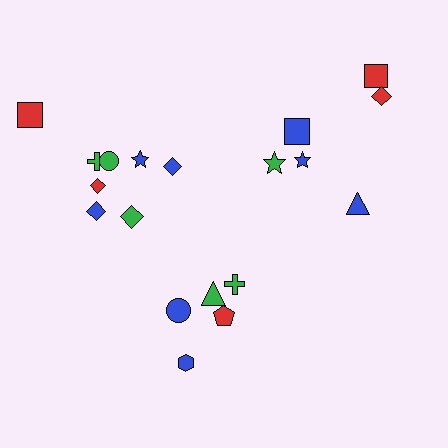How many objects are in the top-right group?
There are 6 objects.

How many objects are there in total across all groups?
There are 19 objects.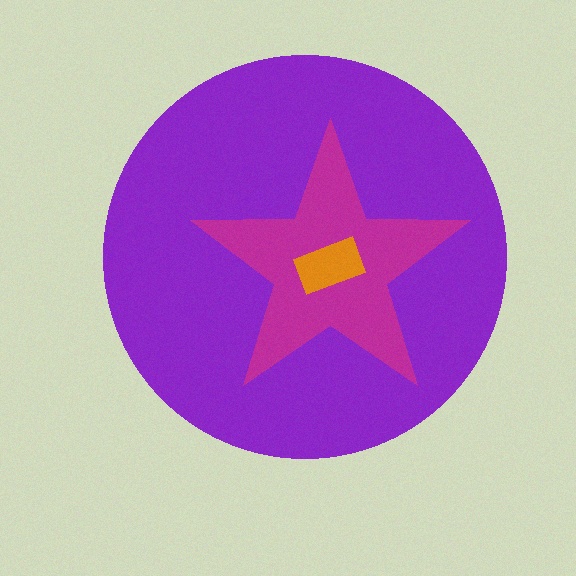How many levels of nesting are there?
3.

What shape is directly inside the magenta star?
The orange rectangle.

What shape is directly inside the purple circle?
The magenta star.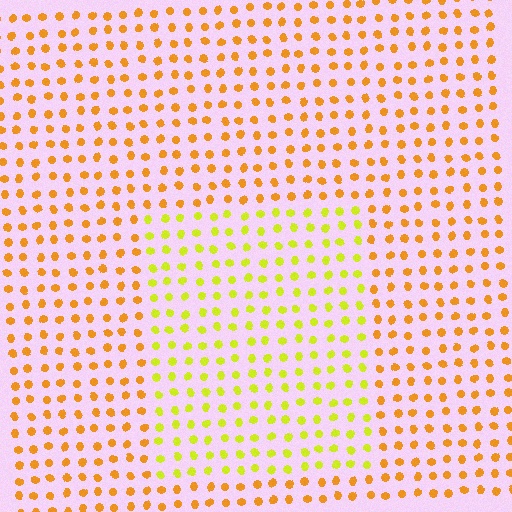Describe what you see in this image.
The image is filled with small orange elements in a uniform arrangement. A rectangle-shaped region is visible where the elements are tinted to a slightly different hue, forming a subtle color boundary.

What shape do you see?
I see a rectangle.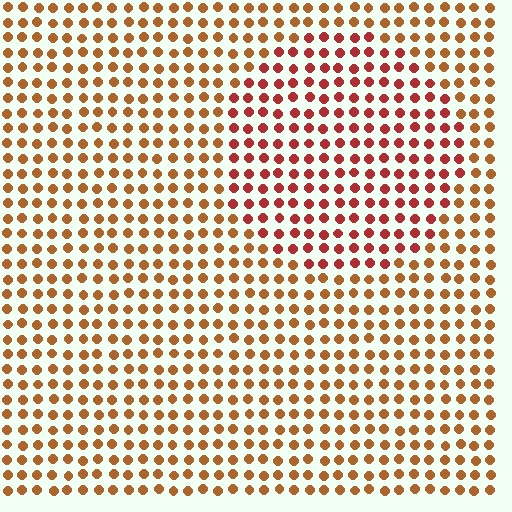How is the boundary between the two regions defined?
The boundary is defined purely by a slight shift in hue (about 30 degrees). Spacing, size, and orientation are identical on both sides.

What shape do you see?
I see a circle.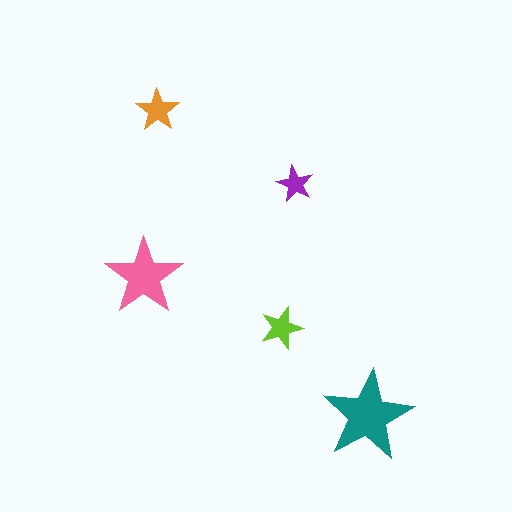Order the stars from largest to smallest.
the teal one, the pink one, the orange one, the lime one, the purple one.